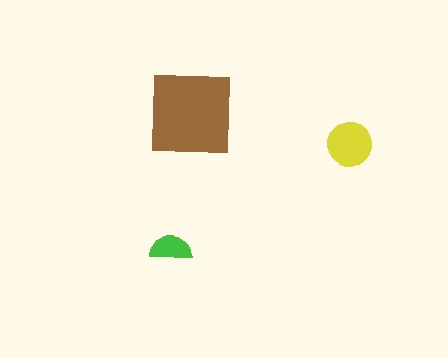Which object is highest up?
The brown square is topmost.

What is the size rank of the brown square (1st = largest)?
1st.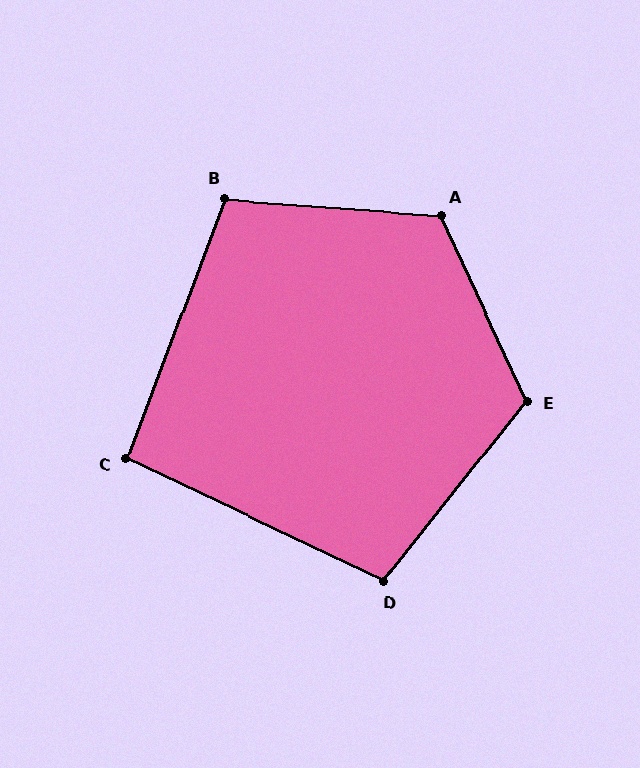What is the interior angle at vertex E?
Approximately 117 degrees (obtuse).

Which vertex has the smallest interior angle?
C, at approximately 95 degrees.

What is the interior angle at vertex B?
Approximately 107 degrees (obtuse).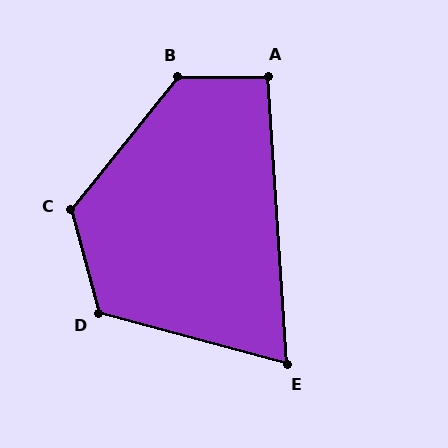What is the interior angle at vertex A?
Approximately 93 degrees (approximately right).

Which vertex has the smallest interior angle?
E, at approximately 71 degrees.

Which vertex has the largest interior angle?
B, at approximately 129 degrees.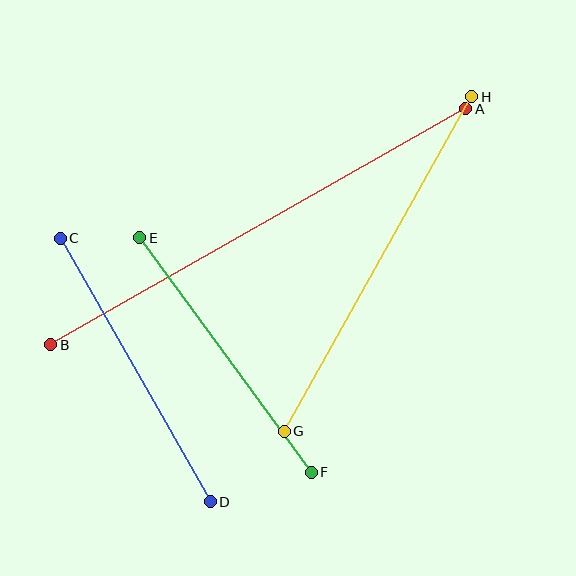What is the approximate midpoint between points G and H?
The midpoint is at approximately (378, 264) pixels.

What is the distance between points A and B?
The distance is approximately 477 pixels.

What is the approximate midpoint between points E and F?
The midpoint is at approximately (226, 355) pixels.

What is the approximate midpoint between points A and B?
The midpoint is at approximately (258, 227) pixels.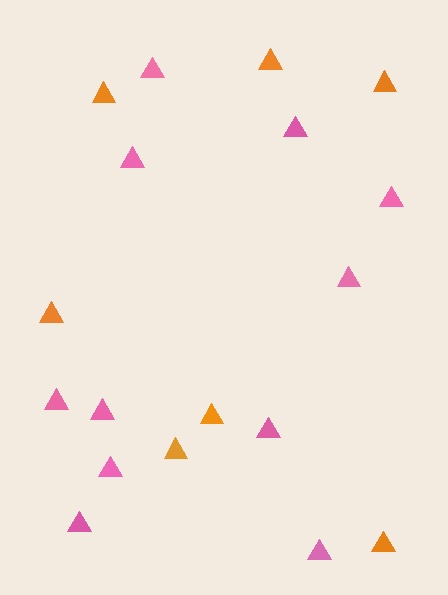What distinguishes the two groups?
There are 2 groups: one group of orange triangles (7) and one group of pink triangles (11).